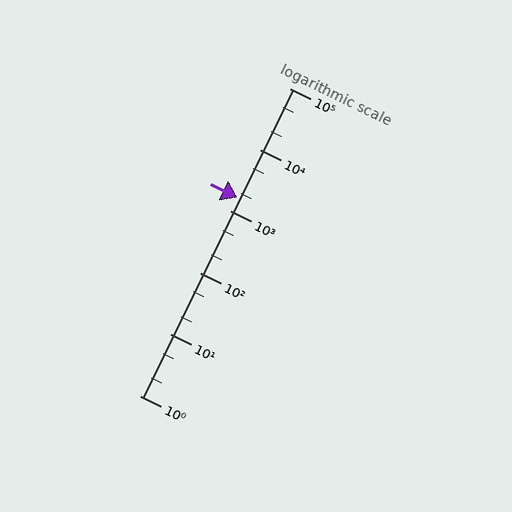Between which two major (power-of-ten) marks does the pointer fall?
The pointer is between 1000 and 10000.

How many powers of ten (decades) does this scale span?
The scale spans 5 decades, from 1 to 100000.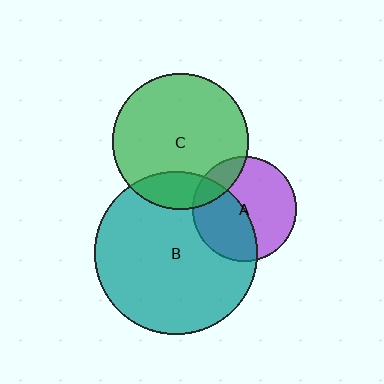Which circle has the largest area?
Circle B (teal).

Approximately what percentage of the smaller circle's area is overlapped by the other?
Approximately 45%.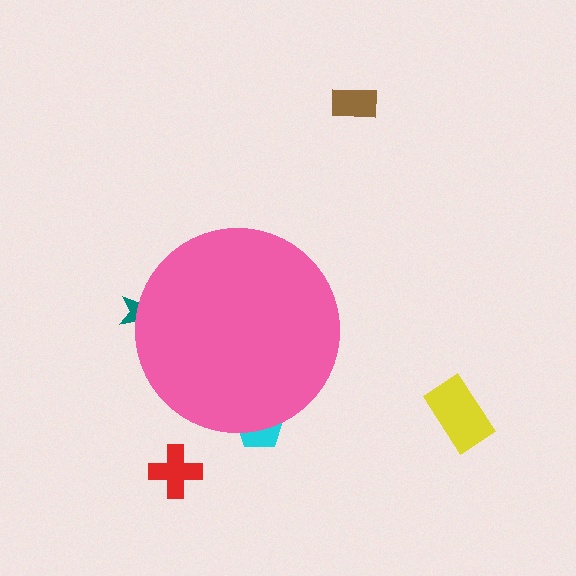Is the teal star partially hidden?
Yes, the teal star is partially hidden behind the pink circle.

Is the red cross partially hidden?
No, the red cross is fully visible.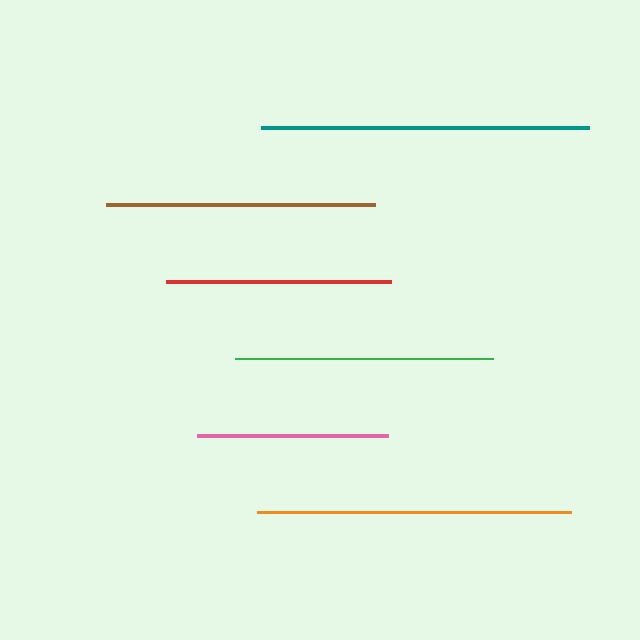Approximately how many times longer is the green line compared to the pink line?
The green line is approximately 1.3 times the length of the pink line.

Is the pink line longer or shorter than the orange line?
The orange line is longer than the pink line.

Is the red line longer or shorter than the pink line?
The red line is longer than the pink line.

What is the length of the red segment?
The red segment is approximately 225 pixels long.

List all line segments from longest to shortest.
From longest to shortest: teal, orange, brown, green, red, pink.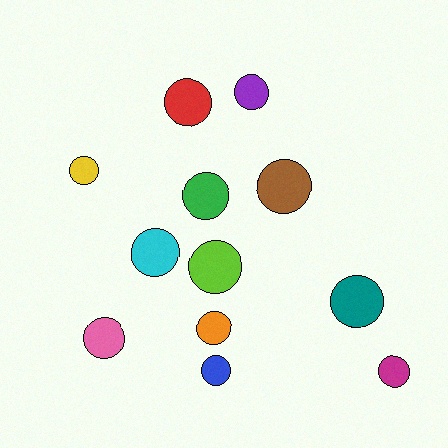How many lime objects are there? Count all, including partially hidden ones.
There is 1 lime object.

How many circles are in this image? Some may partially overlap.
There are 12 circles.